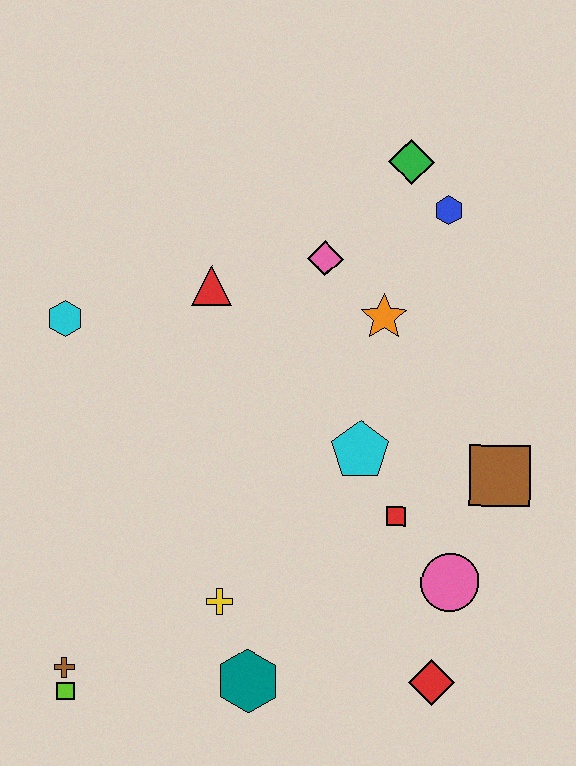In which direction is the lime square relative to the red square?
The lime square is to the left of the red square.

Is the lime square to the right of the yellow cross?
No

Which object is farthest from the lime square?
The green diamond is farthest from the lime square.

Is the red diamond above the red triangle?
No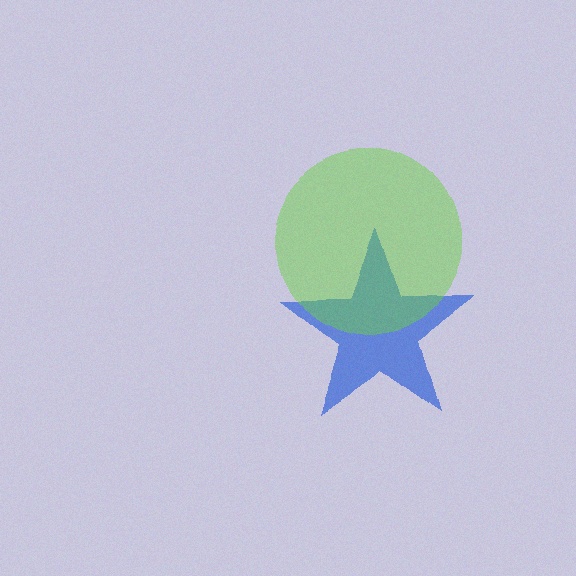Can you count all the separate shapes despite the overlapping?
Yes, there are 2 separate shapes.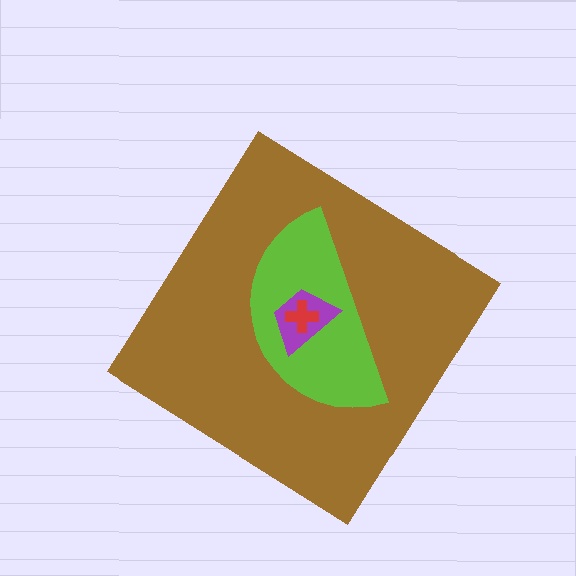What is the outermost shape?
The brown diamond.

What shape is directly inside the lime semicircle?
The purple trapezoid.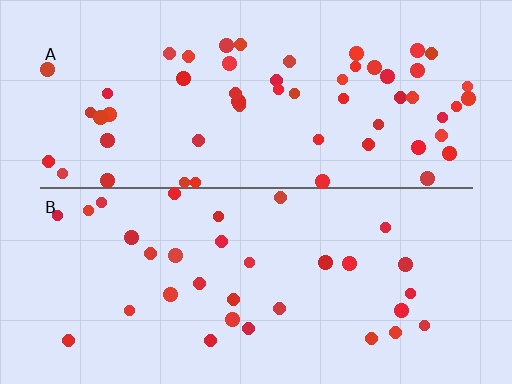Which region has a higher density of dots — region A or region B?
A (the top).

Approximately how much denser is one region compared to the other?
Approximately 1.8× — region A over region B.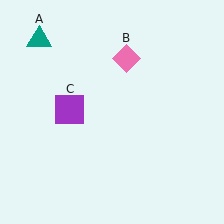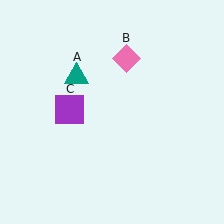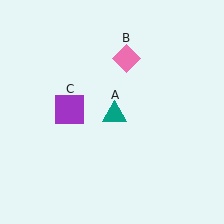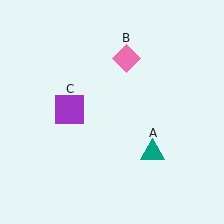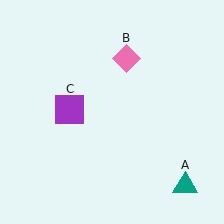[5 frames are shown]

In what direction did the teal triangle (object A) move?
The teal triangle (object A) moved down and to the right.